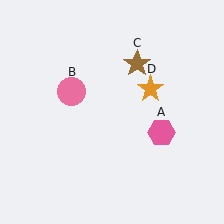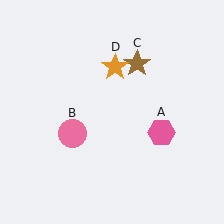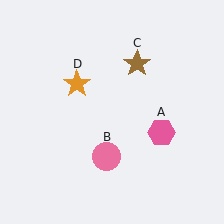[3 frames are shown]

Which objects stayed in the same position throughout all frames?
Pink hexagon (object A) and brown star (object C) remained stationary.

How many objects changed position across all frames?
2 objects changed position: pink circle (object B), orange star (object D).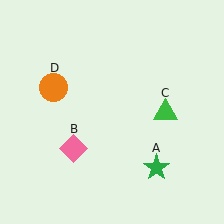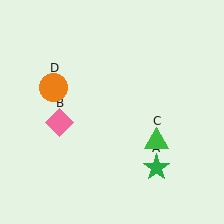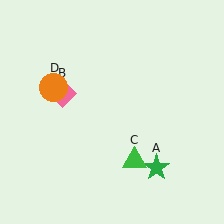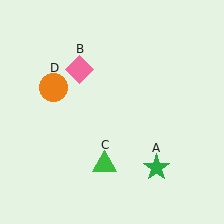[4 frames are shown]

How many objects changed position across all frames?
2 objects changed position: pink diamond (object B), green triangle (object C).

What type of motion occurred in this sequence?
The pink diamond (object B), green triangle (object C) rotated clockwise around the center of the scene.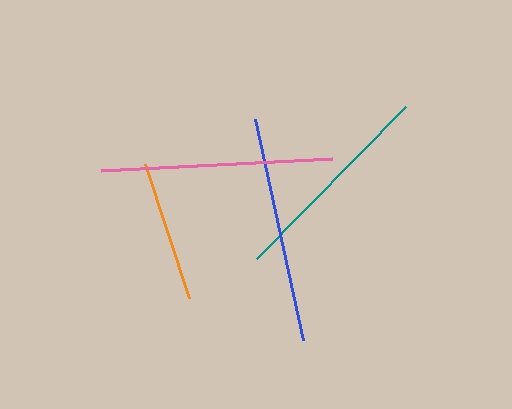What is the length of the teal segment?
The teal segment is approximately 213 pixels long.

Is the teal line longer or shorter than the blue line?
The blue line is longer than the teal line.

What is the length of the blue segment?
The blue segment is approximately 227 pixels long.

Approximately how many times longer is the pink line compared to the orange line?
The pink line is approximately 1.6 times the length of the orange line.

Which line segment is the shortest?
The orange line is the shortest at approximately 141 pixels.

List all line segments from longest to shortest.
From longest to shortest: pink, blue, teal, orange.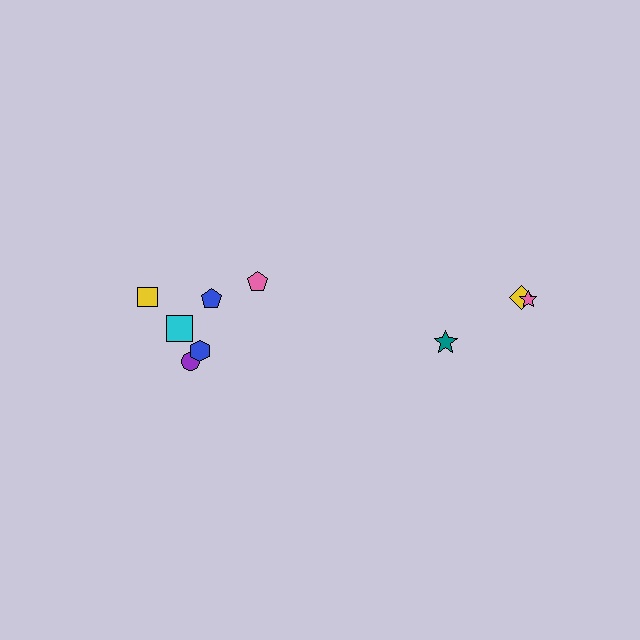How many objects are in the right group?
There are 3 objects.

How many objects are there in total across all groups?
There are 9 objects.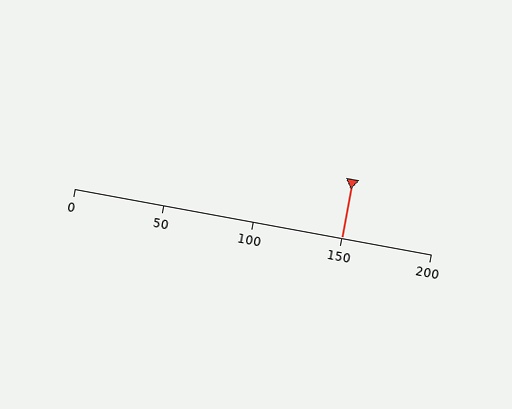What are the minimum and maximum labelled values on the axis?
The axis runs from 0 to 200.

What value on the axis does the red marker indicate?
The marker indicates approximately 150.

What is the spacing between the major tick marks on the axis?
The major ticks are spaced 50 apart.